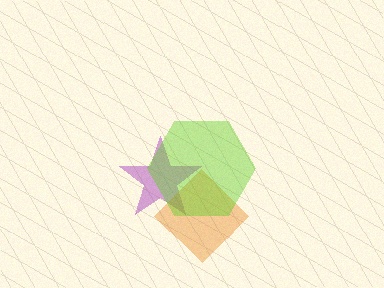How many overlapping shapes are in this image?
There are 3 overlapping shapes in the image.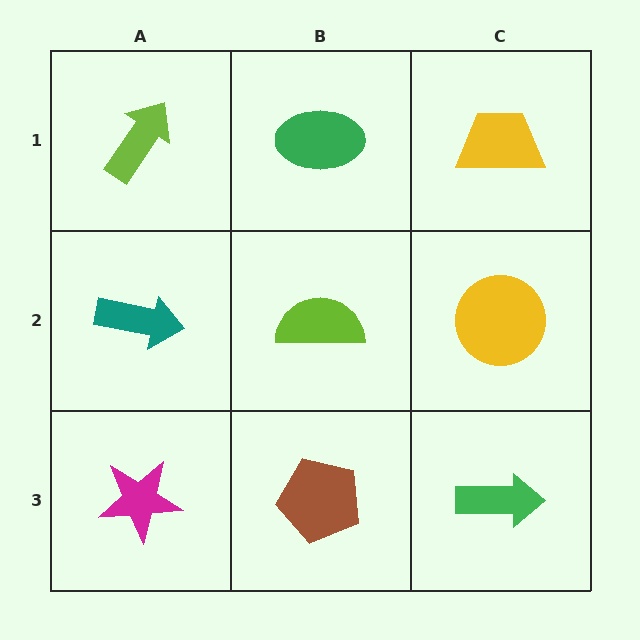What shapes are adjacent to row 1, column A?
A teal arrow (row 2, column A), a green ellipse (row 1, column B).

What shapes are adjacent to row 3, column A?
A teal arrow (row 2, column A), a brown pentagon (row 3, column B).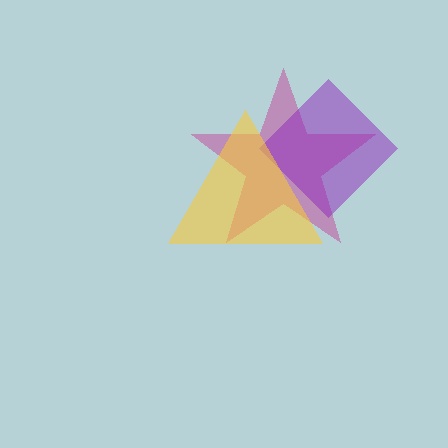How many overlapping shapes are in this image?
There are 3 overlapping shapes in the image.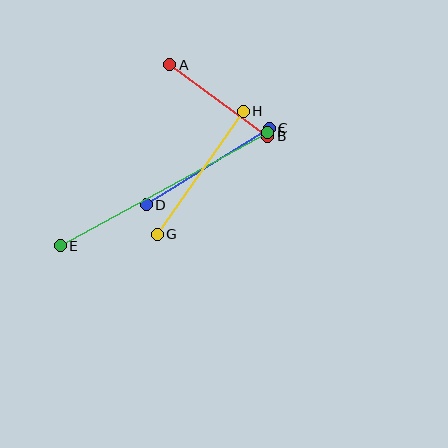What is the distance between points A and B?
The distance is approximately 121 pixels.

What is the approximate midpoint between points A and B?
The midpoint is at approximately (219, 101) pixels.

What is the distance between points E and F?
The distance is approximately 236 pixels.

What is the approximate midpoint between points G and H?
The midpoint is at approximately (200, 173) pixels.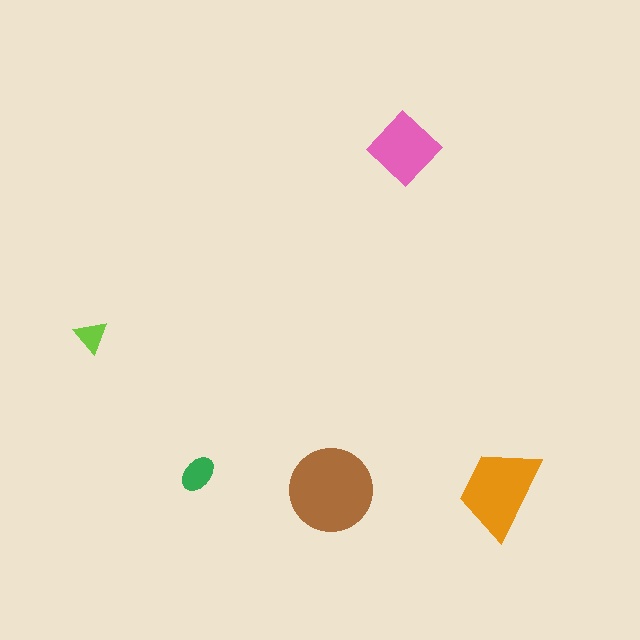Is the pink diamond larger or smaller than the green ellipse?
Larger.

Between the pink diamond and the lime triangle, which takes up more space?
The pink diamond.